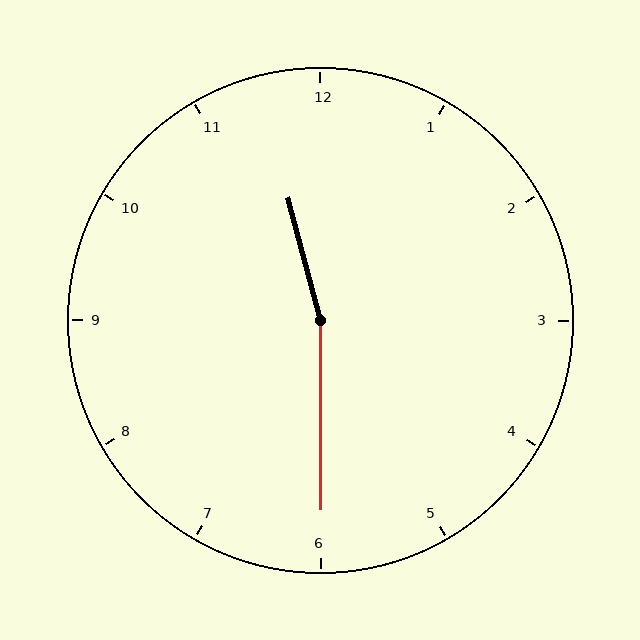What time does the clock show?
11:30.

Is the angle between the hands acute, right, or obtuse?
It is obtuse.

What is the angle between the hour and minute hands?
Approximately 165 degrees.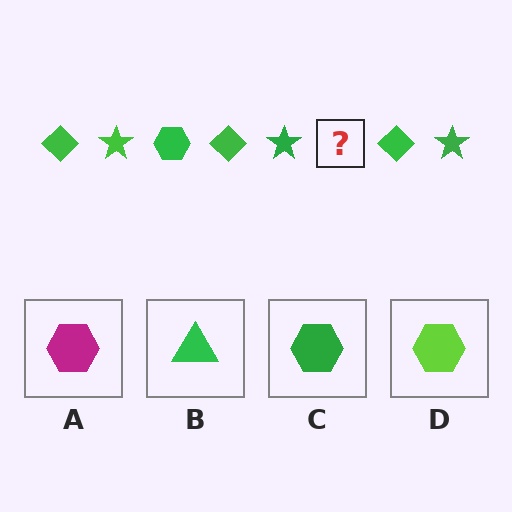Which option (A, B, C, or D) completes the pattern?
C.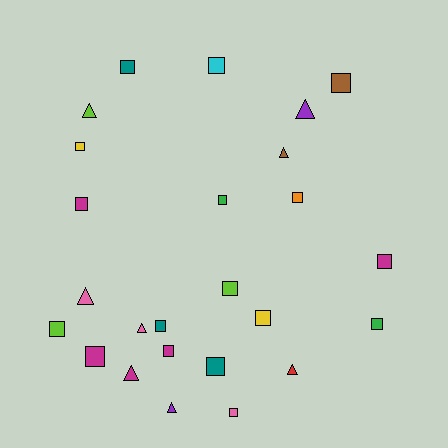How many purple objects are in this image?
There are 2 purple objects.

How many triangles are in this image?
There are 8 triangles.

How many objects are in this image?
There are 25 objects.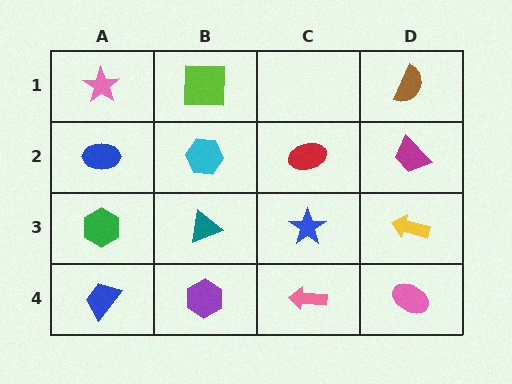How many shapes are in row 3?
4 shapes.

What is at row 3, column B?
A teal triangle.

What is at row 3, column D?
A yellow arrow.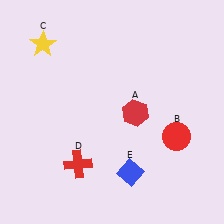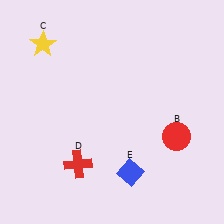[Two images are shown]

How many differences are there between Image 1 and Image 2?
There is 1 difference between the two images.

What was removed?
The red hexagon (A) was removed in Image 2.